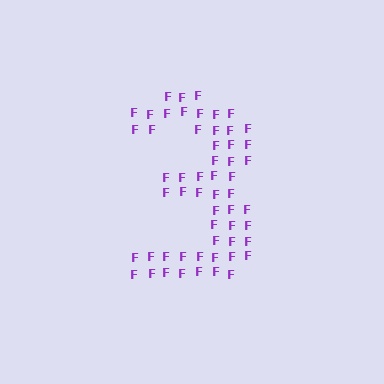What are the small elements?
The small elements are letter F's.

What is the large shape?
The large shape is the digit 3.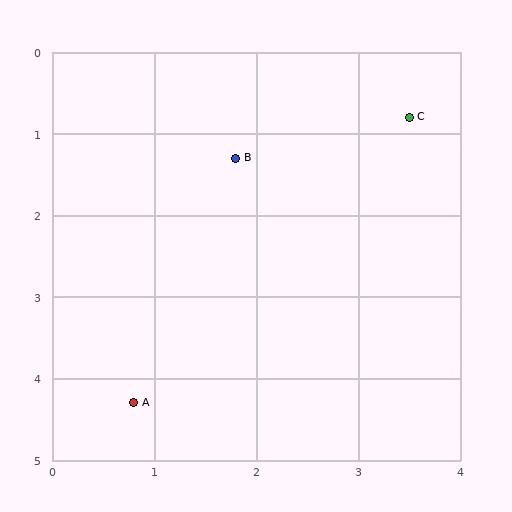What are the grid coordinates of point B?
Point B is at approximately (1.8, 1.3).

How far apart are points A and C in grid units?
Points A and C are about 4.4 grid units apart.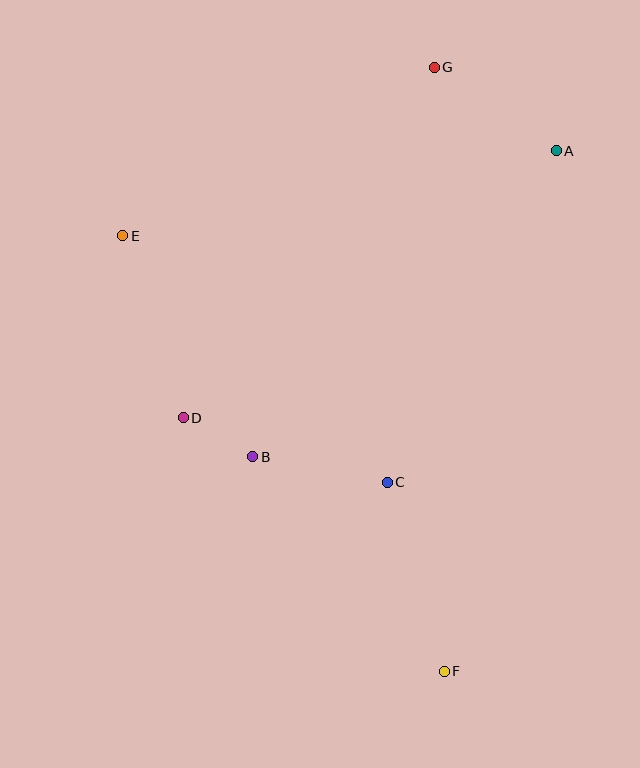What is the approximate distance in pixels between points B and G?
The distance between B and G is approximately 430 pixels.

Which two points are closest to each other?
Points B and D are closest to each other.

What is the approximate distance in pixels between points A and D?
The distance between A and D is approximately 459 pixels.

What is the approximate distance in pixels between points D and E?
The distance between D and E is approximately 192 pixels.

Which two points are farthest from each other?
Points F and G are farthest from each other.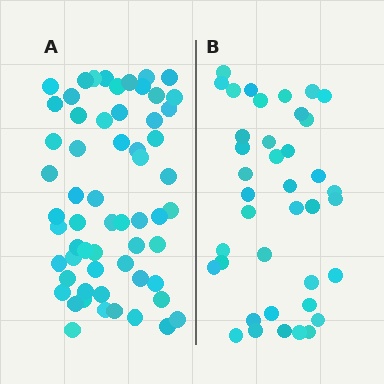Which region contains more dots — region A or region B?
Region A (the left region) has more dots.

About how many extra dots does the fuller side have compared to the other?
Region A has approximately 20 more dots than region B.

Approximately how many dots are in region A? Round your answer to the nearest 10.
About 60 dots.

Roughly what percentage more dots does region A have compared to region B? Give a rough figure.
About 55% more.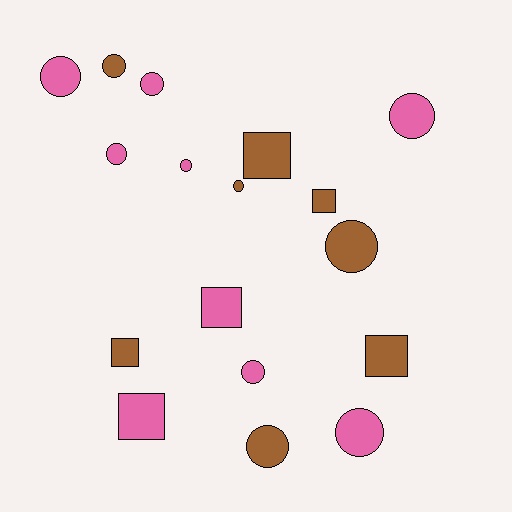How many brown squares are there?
There are 4 brown squares.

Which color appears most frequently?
Pink, with 9 objects.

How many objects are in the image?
There are 17 objects.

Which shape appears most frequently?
Circle, with 11 objects.